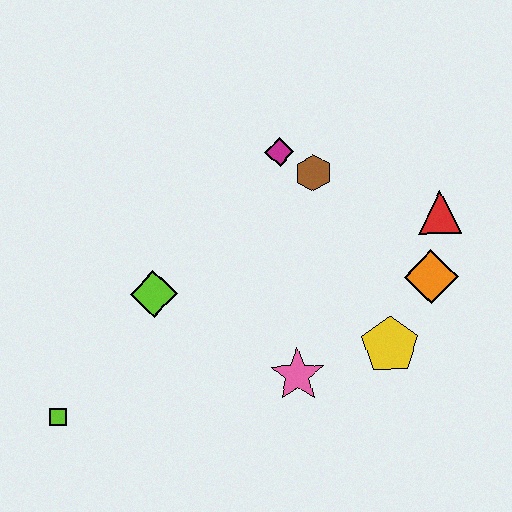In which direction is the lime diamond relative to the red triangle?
The lime diamond is to the left of the red triangle.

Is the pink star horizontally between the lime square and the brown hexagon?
Yes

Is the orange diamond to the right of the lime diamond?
Yes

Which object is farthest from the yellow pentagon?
The lime square is farthest from the yellow pentagon.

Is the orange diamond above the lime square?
Yes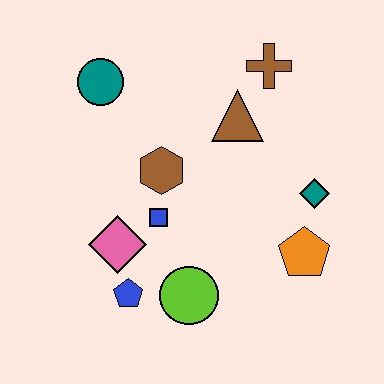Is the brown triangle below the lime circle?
No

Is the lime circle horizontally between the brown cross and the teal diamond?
No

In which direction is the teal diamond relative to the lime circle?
The teal diamond is to the right of the lime circle.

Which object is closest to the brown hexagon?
The blue square is closest to the brown hexagon.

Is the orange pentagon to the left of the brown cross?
No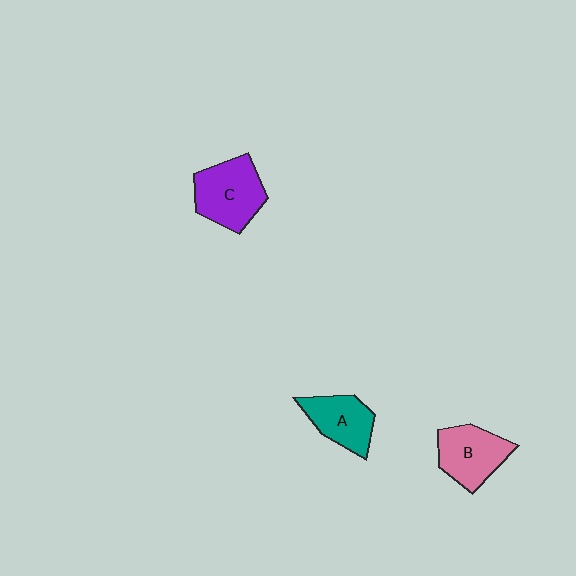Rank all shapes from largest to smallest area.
From largest to smallest: C (purple), B (pink), A (teal).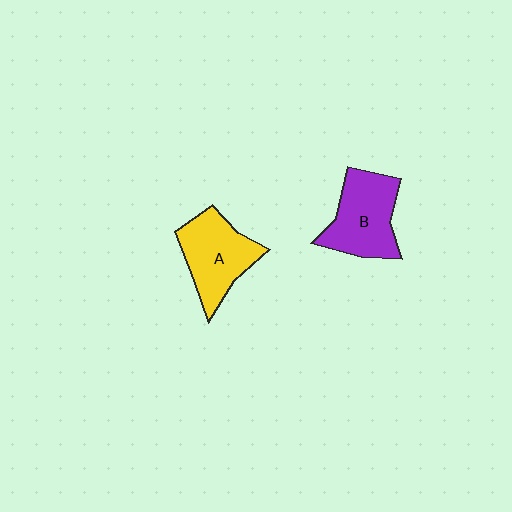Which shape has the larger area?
Shape B (purple).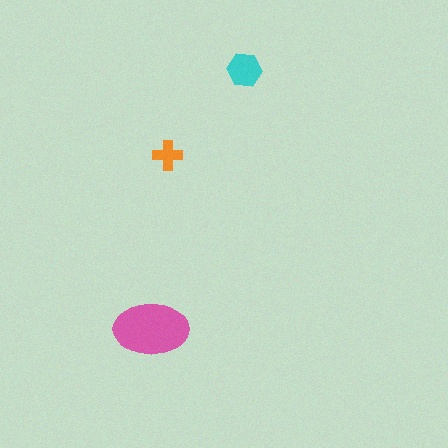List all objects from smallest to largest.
The orange cross, the cyan hexagon, the pink ellipse.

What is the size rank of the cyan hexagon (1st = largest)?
2nd.